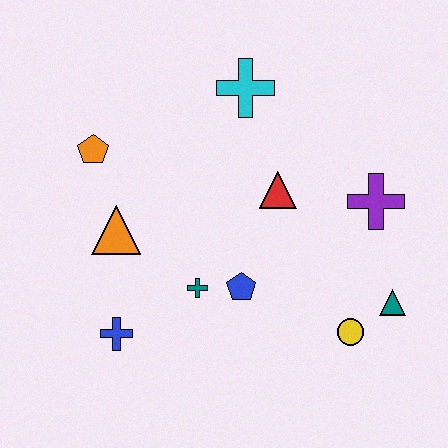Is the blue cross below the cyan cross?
Yes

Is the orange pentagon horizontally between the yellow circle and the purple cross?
No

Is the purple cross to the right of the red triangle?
Yes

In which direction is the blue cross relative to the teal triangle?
The blue cross is to the left of the teal triangle.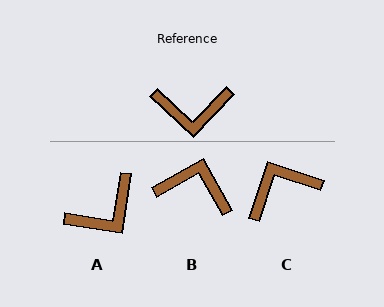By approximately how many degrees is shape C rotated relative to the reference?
Approximately 155 degrees clockwise.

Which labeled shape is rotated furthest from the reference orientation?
B, about 163 degrees away.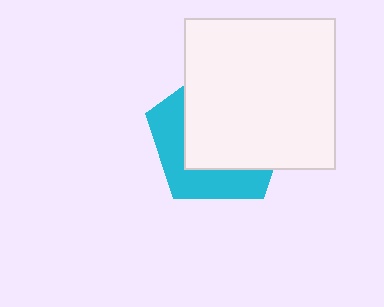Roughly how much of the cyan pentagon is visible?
A small part of it is visible (roughly 37%).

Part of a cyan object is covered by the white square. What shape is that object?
It is a pentagon.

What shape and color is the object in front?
The object in front is a white square.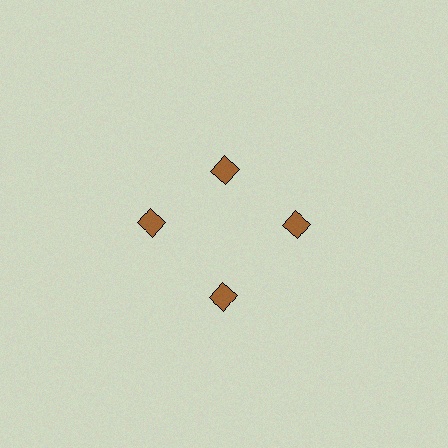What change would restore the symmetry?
The symmetry would be restored by moving it outward, back onto the ring so that all 4 diamonds sit at equal angles and equal distance from the center.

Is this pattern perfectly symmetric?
No. The 4 brown diamonds are arranged in a ring, but one element near the 12 o'clock position is pulled inward toward the center, breaking the 4-fold rotational symmetry.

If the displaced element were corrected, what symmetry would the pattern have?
It would have 4-fold rotational symmetry — the pattern would map onto itself every 90 degrees.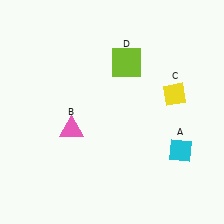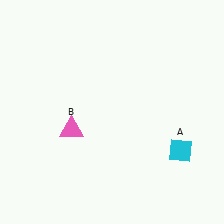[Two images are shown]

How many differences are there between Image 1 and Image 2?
There are 2 differences between the two images.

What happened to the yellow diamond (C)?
The yellow diamond (C) was removed in Image 2. It was in the top-right area of Image 1.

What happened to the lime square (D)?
The lime square (D) was removed in Image 2. It was in the top-right area of Image 1.